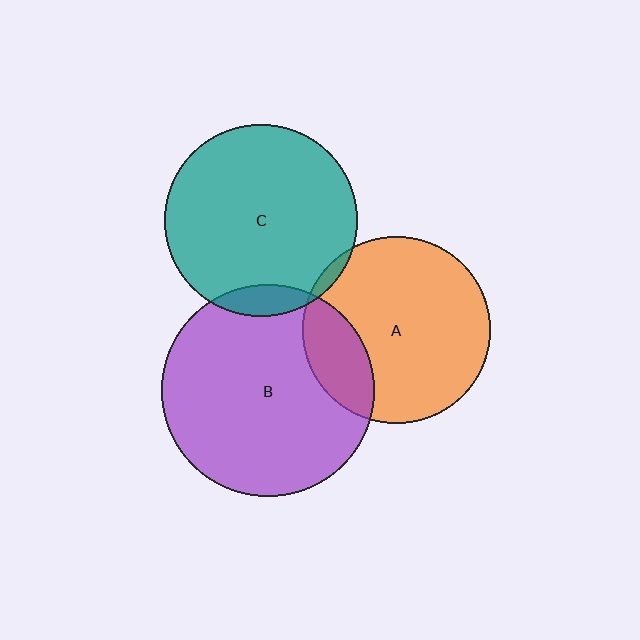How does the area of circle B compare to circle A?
Approximately 1.3 times.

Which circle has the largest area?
Circle B (purple).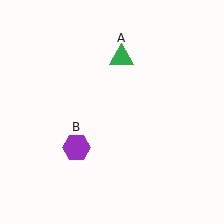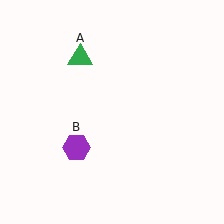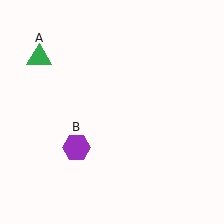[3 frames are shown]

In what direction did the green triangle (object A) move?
The green triangle (object A) moved left.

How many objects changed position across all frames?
1 object changed position: green triangle (object A).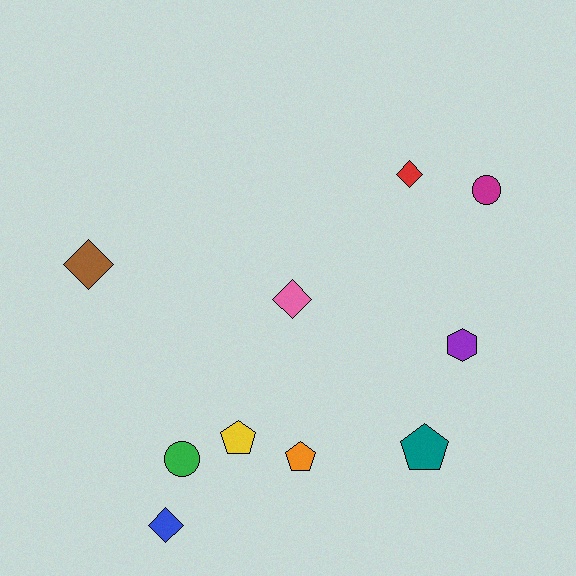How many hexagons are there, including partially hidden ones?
There is 1 hexagon.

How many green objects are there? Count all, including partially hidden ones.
There is 1 green object.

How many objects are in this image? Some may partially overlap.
There are 10 objects.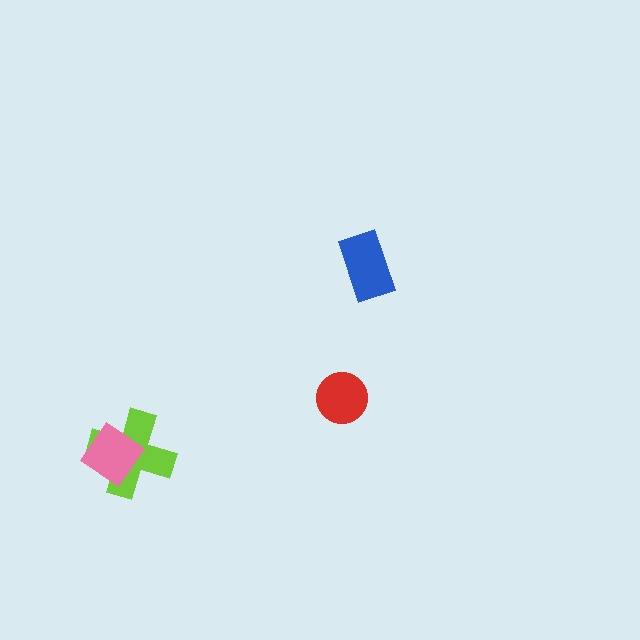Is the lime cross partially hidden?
Yes, it is partially covered by another shape.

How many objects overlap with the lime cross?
1 object overlaps with the lime cross.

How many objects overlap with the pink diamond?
1 object overlaps with the pink diamond.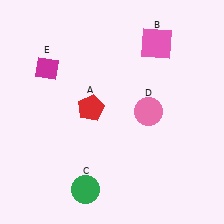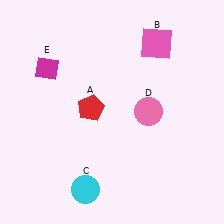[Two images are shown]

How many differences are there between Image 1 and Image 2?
There is 1 difference between the two images.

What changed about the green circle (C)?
In Image 1, C is green. In Image 2, it changed to cyan.